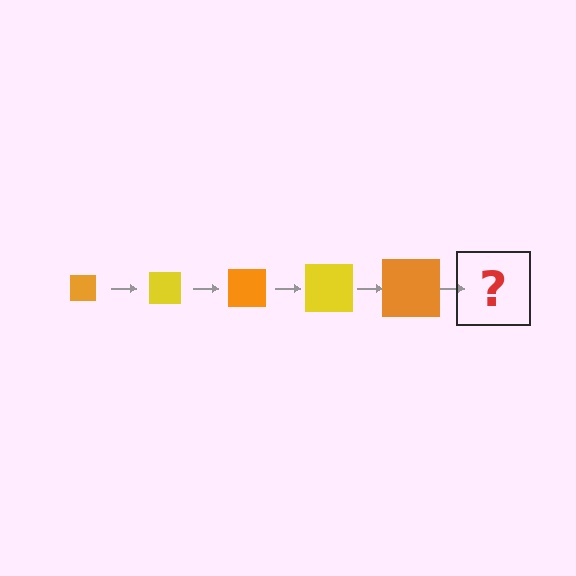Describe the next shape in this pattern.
It should be a yellow square, larger than the previous one.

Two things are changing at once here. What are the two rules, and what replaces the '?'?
The two rules are that the square grows larger each step and the color cycles through orange and yellow. The '?' should be a yellow square, larger than the previous one.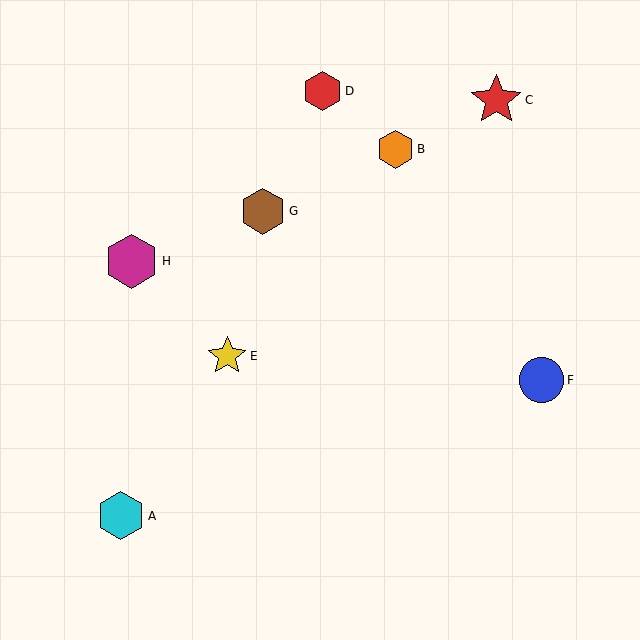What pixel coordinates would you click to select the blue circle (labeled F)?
Click at (542, 380) to select the blue circle F.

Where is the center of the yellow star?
The center of the yellow star is at (227, 356).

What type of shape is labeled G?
Shape G is a brown hexagon.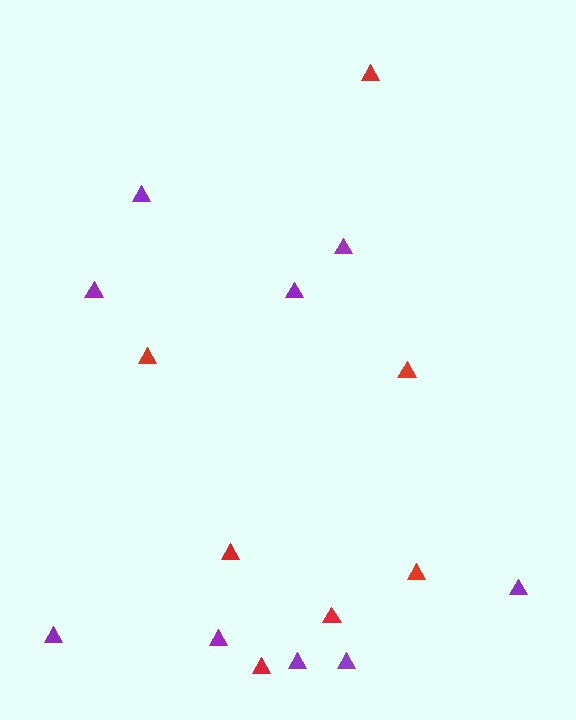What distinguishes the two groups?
There are 2 groups: one group of purple triangles (9) and one group of red triangles (7).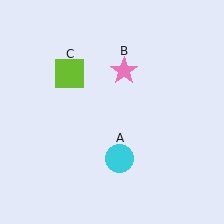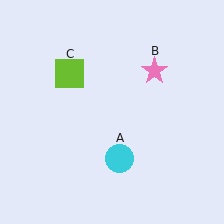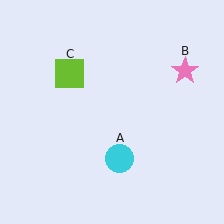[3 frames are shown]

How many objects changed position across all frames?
1 object changed position: pink star (object B).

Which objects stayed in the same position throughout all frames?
Cyan circle (object A) and lime square (object C) remained stationary.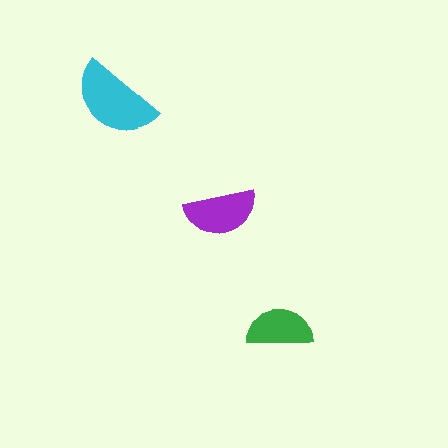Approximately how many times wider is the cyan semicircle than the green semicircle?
About 1.5 times wider.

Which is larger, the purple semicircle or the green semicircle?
The purple one.